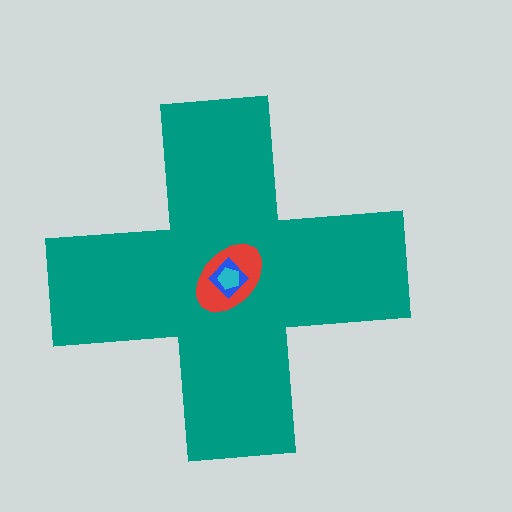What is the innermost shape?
The cyan pentagon.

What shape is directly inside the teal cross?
The red ellipse.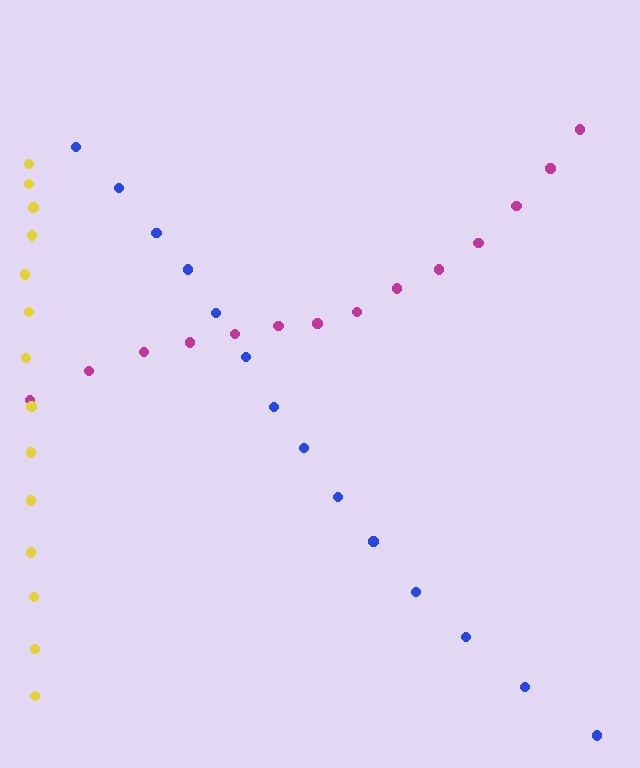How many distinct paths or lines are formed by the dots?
There are 3 distinct paths.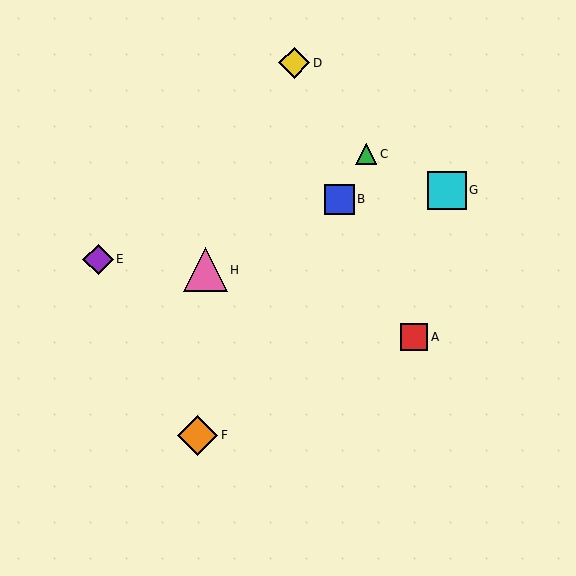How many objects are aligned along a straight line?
3 objects (B, C, F) are aligned along a straight line.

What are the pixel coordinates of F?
Object F is at (197, 435).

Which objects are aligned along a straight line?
Objects B, C, F are aligned along a straight line.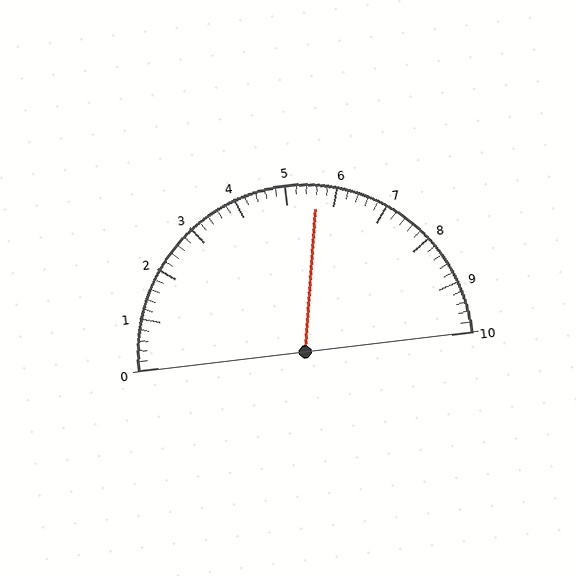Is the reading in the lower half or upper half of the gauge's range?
The reading is in the upper half of the range (0 to 10).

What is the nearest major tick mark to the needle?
The nearest major tick mark is 6.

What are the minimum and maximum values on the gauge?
The gauge ranges from 0 to 10.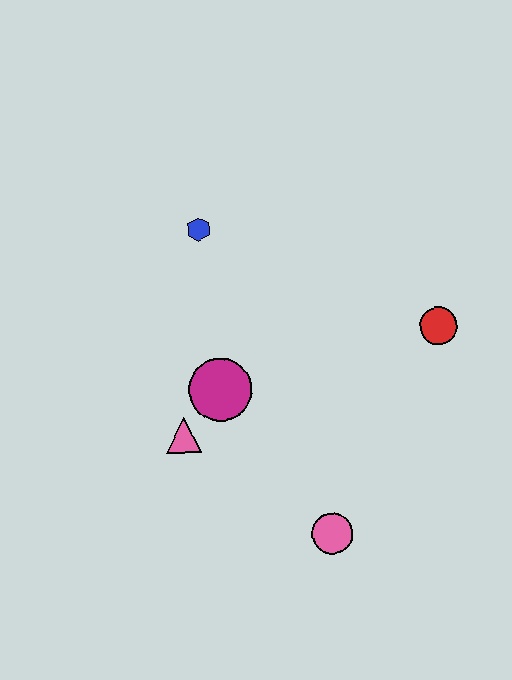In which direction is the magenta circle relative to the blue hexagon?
The magenta circle is below the blue hexagon.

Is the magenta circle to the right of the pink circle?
No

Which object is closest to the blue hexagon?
The magenta circle is closest to the blue hexagon.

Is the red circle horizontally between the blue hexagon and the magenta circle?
No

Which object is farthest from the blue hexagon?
The pink circle is farthest from the blue hexagon.